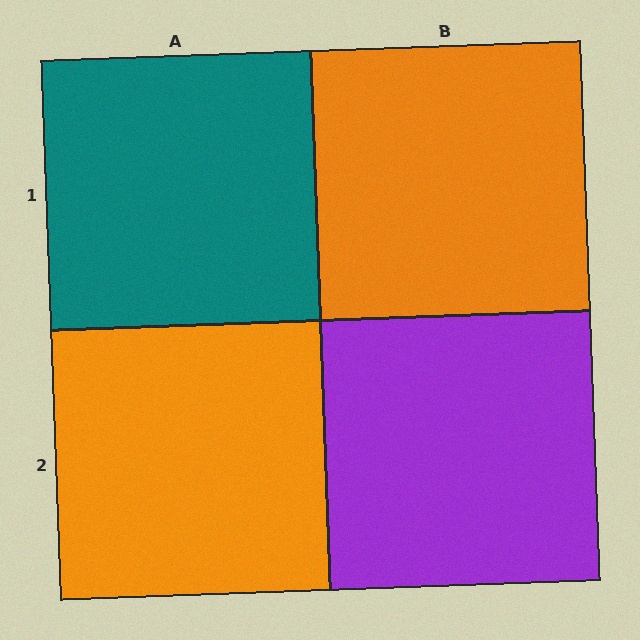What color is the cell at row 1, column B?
Orange.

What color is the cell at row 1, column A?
Teal.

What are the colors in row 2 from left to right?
Orange, purple.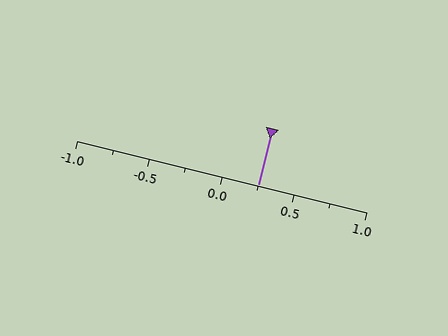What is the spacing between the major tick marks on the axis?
The major ticks are spaced 0.5 apart.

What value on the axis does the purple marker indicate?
The marker indicates approximately 0.25.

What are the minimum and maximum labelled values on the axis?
The axis runs from -1.0 to 1.0.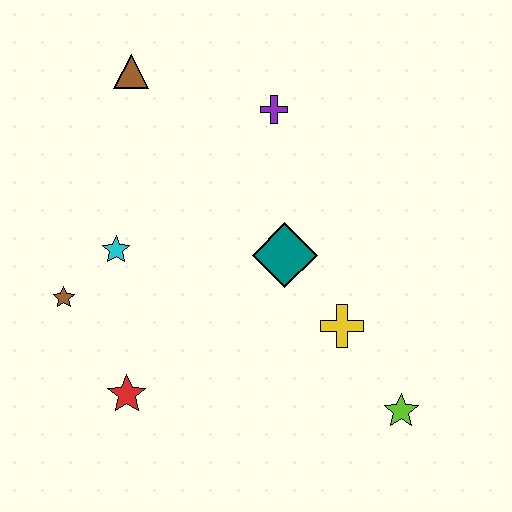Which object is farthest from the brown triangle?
The lime star is farthest from the brown triangle.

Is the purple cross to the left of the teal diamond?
Yes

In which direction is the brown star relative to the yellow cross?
The brown star is to the left of the yellow cross.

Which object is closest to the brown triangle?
The purple cross is closest to the brown triangle.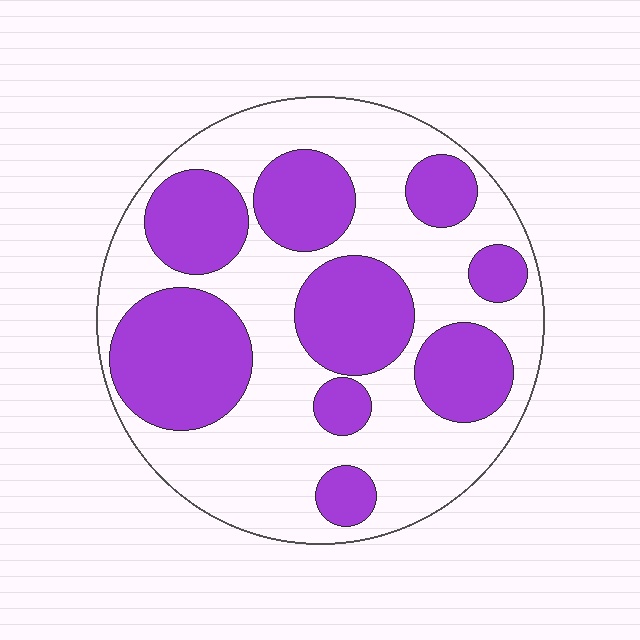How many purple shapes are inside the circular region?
9.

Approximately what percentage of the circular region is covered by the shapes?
Approximately 40%.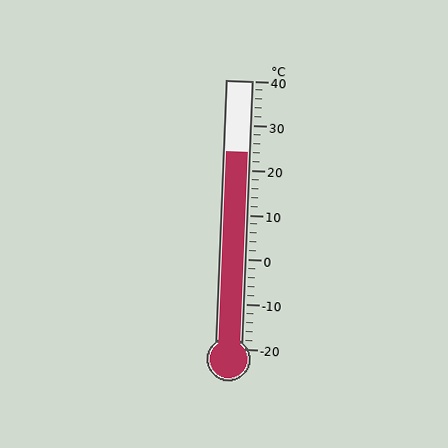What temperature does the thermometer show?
The thermometer shows approximately 24°C.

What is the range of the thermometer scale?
The thermometer scale ranges from -20°C to 40°C.